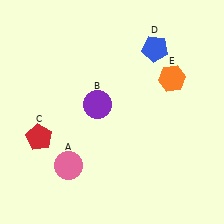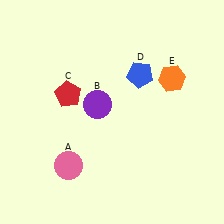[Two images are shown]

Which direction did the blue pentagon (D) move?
The blue pentagon (D) moved down.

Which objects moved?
The objects that moved are: the red pentagon (C), the blue pentagon (D).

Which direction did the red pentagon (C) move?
The red pentagon (C) moved up.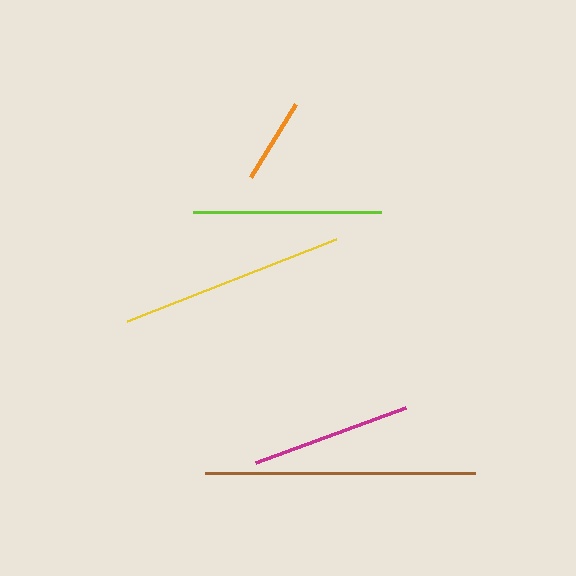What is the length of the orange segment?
The orange segment is approximately 85 pixels long.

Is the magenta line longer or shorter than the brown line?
The brown line is longer than the magenta line.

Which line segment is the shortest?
The orange line is the shortest at approximately 85 pixels.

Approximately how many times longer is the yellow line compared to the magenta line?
The yellow line is approximately 1.4 times the length of the magenta line.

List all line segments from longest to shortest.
From longest to shortest: brown, yellow, lime, magenta, orange.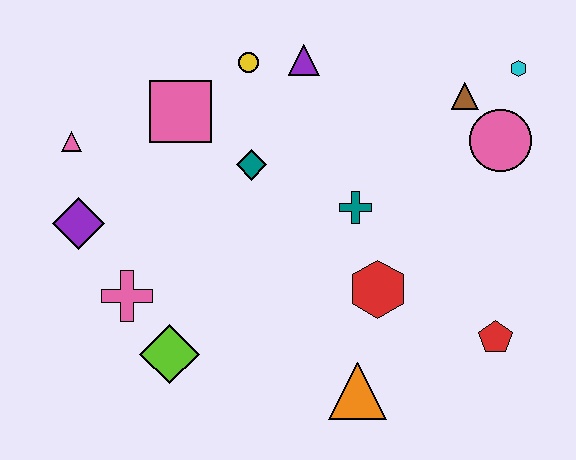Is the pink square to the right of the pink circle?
No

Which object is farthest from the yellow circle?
The red pentagon is farthest from the yellow circle.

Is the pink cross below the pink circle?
Yes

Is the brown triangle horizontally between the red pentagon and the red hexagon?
Yes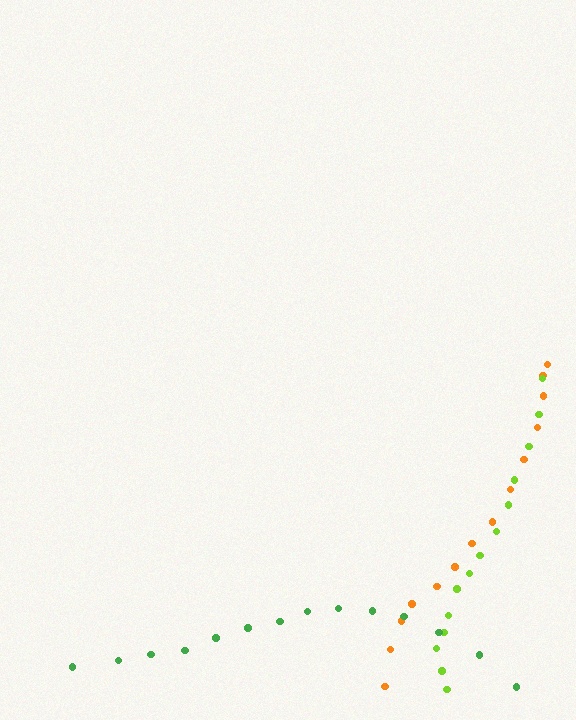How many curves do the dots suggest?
There are 3 distinct paths.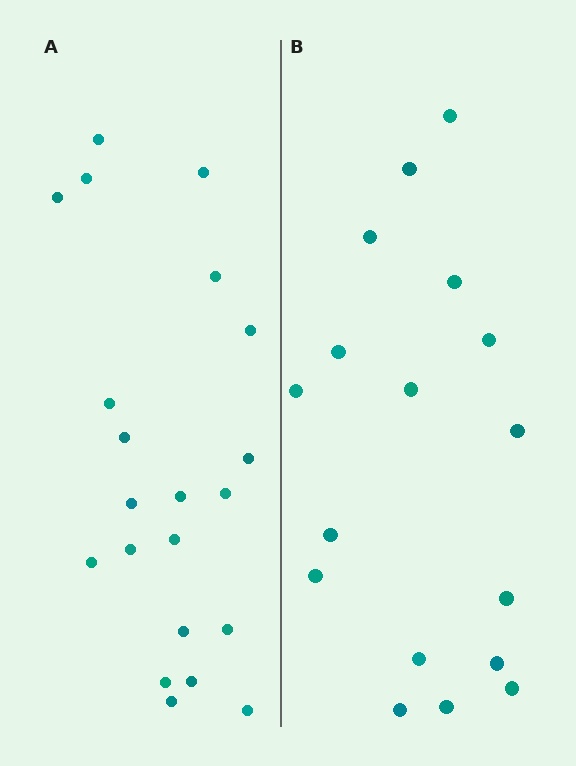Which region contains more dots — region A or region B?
Region A (the left region) has more dots.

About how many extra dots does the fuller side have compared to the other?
Region A has about 4 more dots than region B.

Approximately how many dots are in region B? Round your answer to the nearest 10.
About 20 dots. (The exact count is 17, which rounds to 20.)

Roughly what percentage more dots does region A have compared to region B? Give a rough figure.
About 25% more.